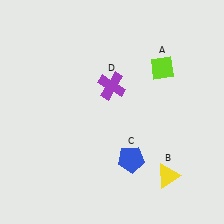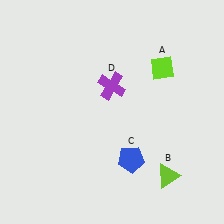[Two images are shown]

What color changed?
The triangle (B) changed from yellow in Image 1 to lime in Image 2.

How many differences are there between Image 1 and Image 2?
There is 1 difference between the two images.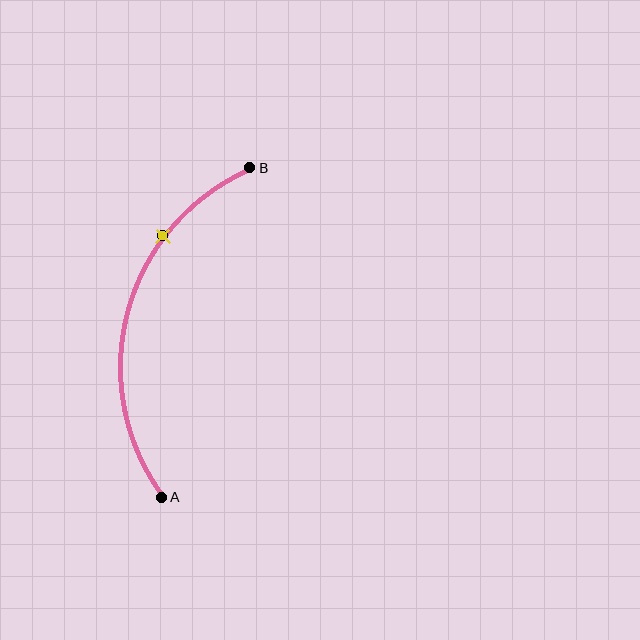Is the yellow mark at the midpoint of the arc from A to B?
No. The yellow mark lies on the arc but is closer to endpoint B. The arc midpoint would be at the point on the curve equidistant along the arc from both A and B.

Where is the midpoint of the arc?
The arc midpoint is the point on the curve farthest from the straight line joining A and B. It sits to the left of that line.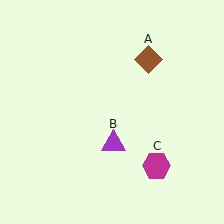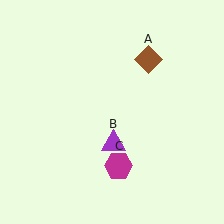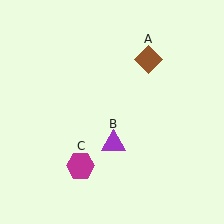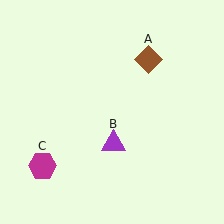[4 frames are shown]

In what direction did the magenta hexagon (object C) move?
The magenta hexagon (object C) moved left.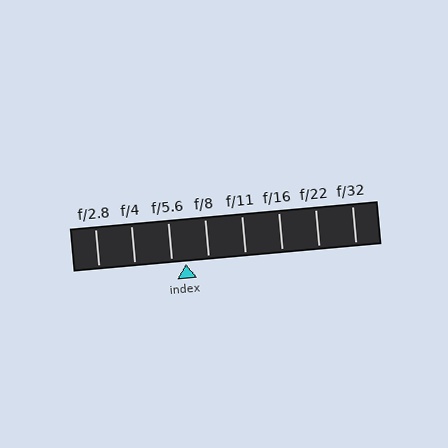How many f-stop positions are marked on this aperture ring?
There are 8 f-stop positions marked.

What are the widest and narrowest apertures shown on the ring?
The widest aperture shown is f/2.8 and the narrowest is f/32.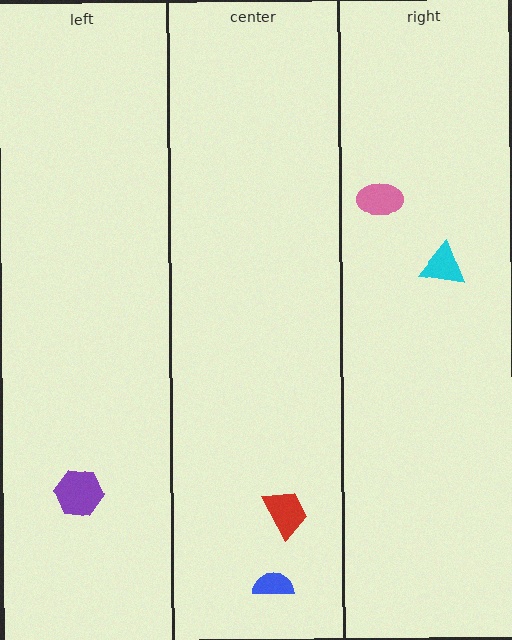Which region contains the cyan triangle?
The right region.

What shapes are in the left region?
The purple hexagon.